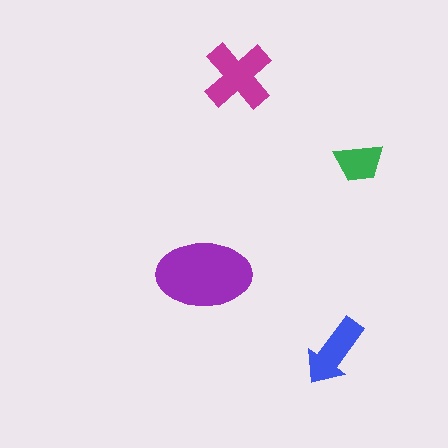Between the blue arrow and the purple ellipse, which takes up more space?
The purple ellipse.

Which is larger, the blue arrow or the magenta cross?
The magenta cross.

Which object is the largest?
The purple ellipse.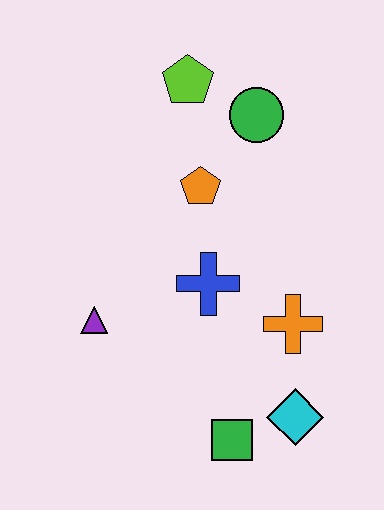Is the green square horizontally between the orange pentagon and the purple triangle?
No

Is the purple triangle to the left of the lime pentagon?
Yes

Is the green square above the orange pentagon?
No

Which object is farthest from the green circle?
The green square is farthest from the green circle.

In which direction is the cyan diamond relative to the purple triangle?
The cyan diamond is to the right of the purple triangle.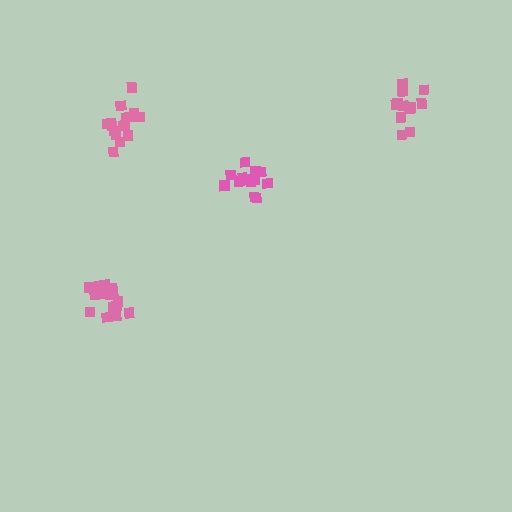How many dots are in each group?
Group 1: 16 dots, Group 2: 13 dots, Group 3: 15 dots, Group 4: 17 dots (61 total).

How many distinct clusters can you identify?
There are 4 distinct clusters.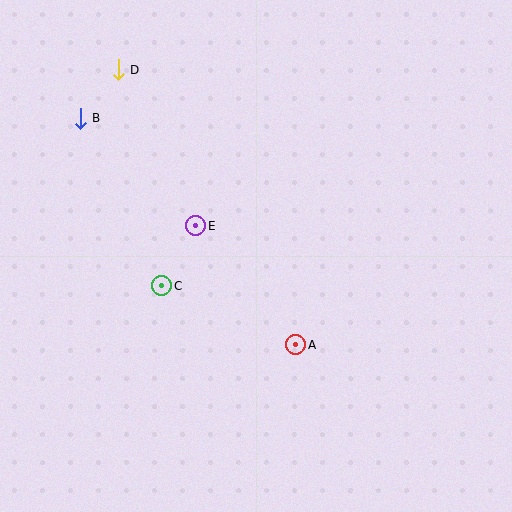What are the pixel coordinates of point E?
Point E is at (196, 226).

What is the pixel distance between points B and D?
The distance between B and D is 62 pixels.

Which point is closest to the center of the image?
Point E at (196, 226) is closest to the center.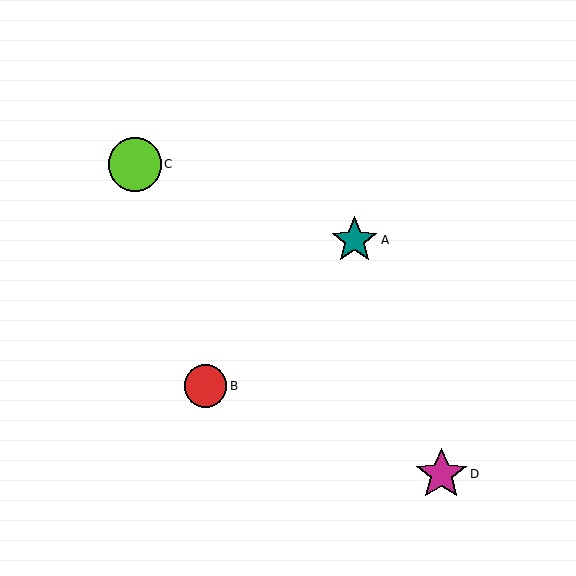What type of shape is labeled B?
Shape B is a red circle.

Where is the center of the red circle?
The center of the red circle is at (205, 386).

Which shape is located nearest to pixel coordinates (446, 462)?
The magenta star (labeled D) at (441, 474) is nearest to that location.